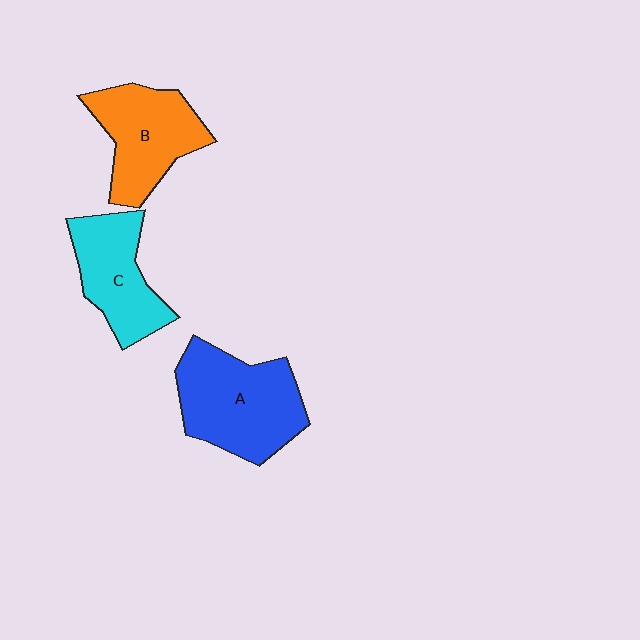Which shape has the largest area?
Shape A (blue).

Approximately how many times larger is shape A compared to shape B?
Approximately 1.2 times.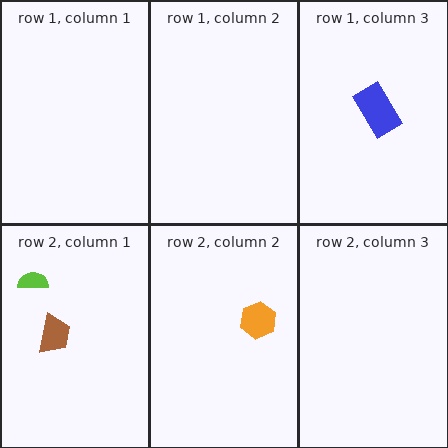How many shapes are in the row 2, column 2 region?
1.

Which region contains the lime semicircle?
The row 2, column 1 region.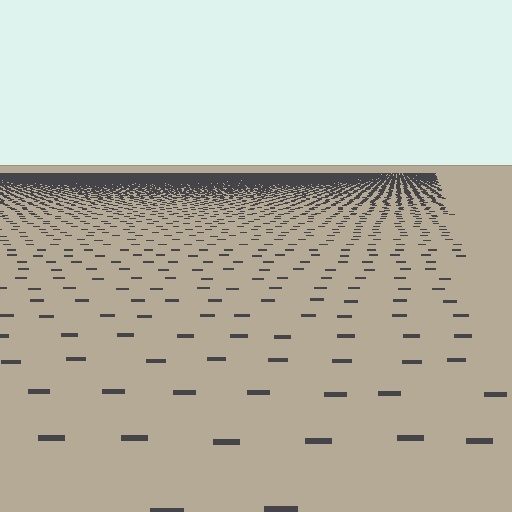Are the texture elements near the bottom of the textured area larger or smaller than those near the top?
Larger. Near the bottom, elements are closer to the viewer and appear at a bigger on-screen size.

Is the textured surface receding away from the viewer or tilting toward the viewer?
The surface is receding away from the viewer. Texture elements get smaller and denser toward the top.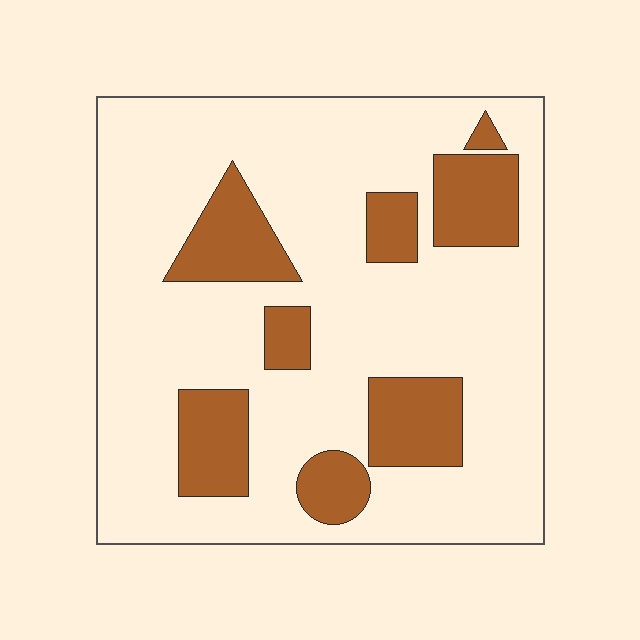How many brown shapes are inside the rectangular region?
8.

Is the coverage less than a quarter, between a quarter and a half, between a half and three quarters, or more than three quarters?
Less than a quarter.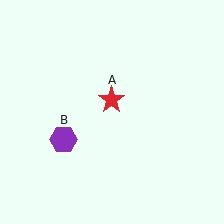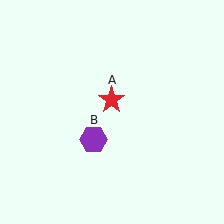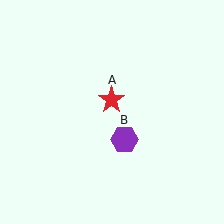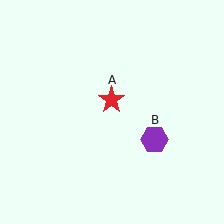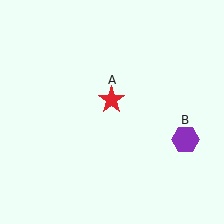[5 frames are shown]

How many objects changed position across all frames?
1 object changed position: purple hexagon (object B).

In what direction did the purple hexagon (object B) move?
The purple hexagon (object B) moved right.